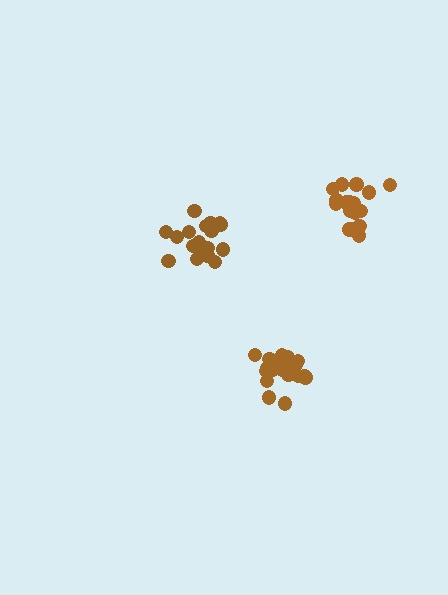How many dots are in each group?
Group 1: 19 dots, Group 2: 17 dots, Group 3: 20 dots (56 total).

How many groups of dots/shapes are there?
There are 3 groups.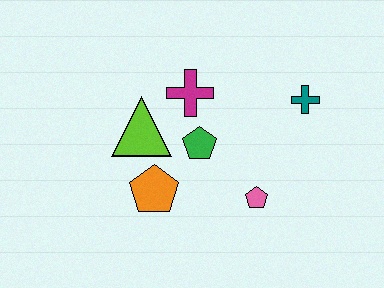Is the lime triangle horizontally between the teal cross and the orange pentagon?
No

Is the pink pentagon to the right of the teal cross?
No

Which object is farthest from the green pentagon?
The teal cross is farthest from the green pentagon.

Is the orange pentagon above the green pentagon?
No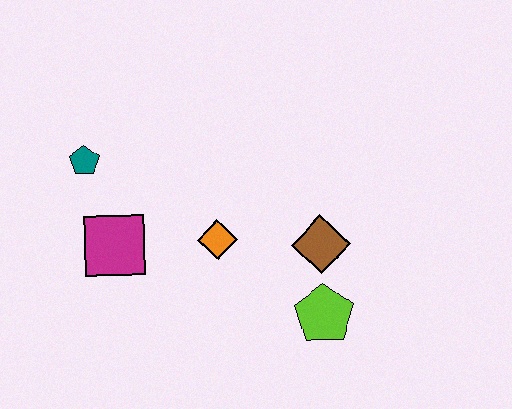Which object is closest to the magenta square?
The teal pentagon is closest to the magenta square.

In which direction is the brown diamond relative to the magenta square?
The brown diamond is to the right of the magenta square.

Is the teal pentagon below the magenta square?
No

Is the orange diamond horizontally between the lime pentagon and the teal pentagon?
Yes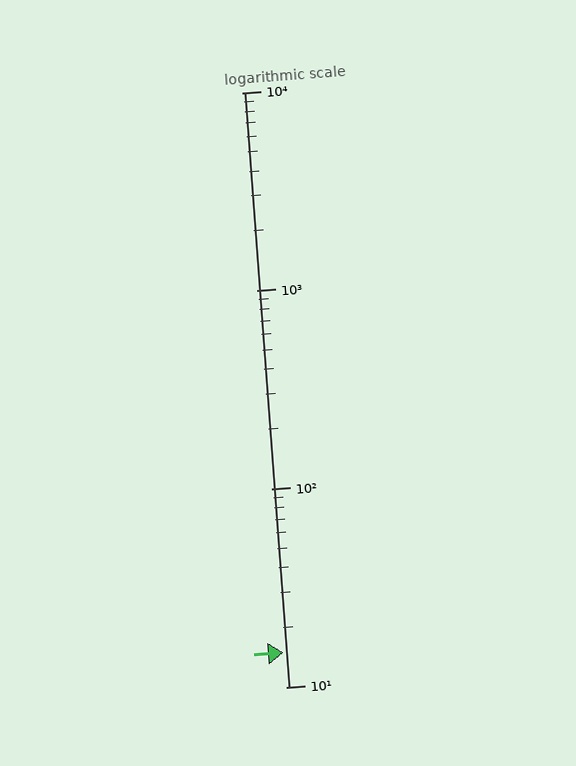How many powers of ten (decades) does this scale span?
The scale spans 3 decades, from 10 to 10000.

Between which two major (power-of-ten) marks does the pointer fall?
The pointer is between 10 and 100.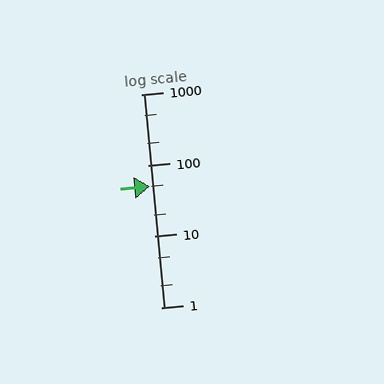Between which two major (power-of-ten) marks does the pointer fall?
The pointer is between 10 and 100.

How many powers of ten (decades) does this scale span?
The scale spans 3 decades, from 1 to 1000.